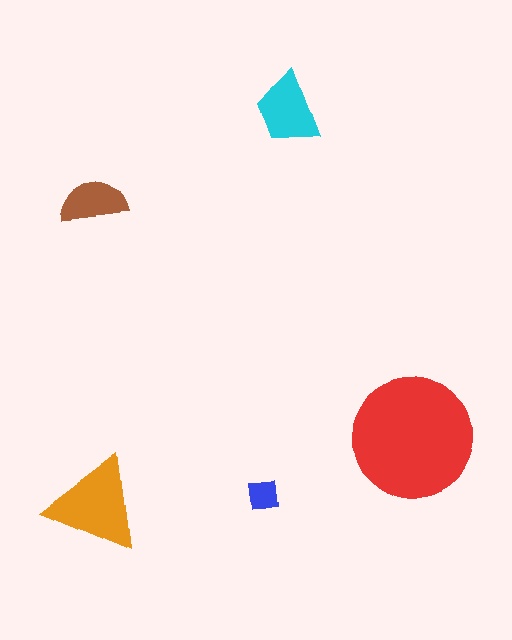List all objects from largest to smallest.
The red circle, the orange triangle, the cyan trapezoid, the brown semicircle, the blue square.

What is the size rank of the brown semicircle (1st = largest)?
4th.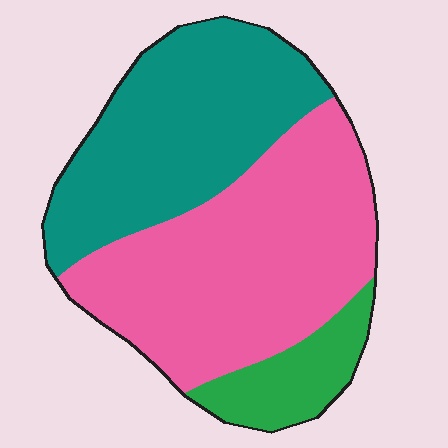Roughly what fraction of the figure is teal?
Teal covers roughly 40% of the figure.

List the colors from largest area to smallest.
From largest to smallest: pink, teal, green.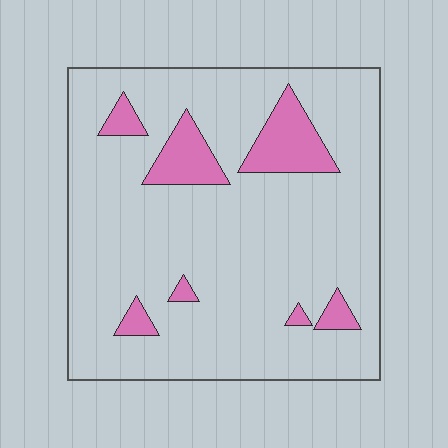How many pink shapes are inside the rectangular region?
7.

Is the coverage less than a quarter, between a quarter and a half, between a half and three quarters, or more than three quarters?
Less than a quarter.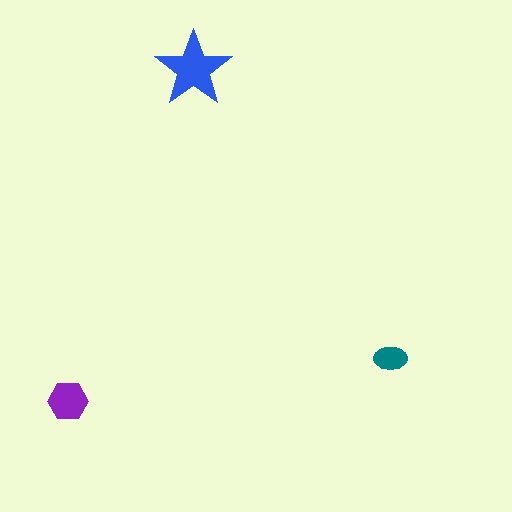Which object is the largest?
The blue star.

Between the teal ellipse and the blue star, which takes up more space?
The blue star.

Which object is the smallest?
The teal ellipse.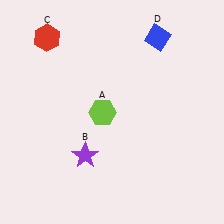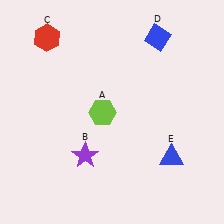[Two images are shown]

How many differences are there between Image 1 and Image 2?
There is 1 difference between the two images.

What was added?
A blue triangle (E) was added in Image 2.